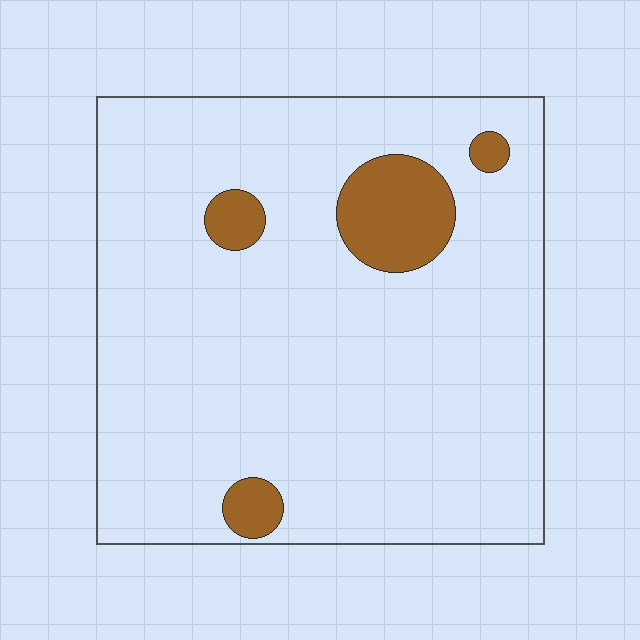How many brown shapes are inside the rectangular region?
4.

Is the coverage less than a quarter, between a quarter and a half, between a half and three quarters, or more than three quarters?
Less than a quarter.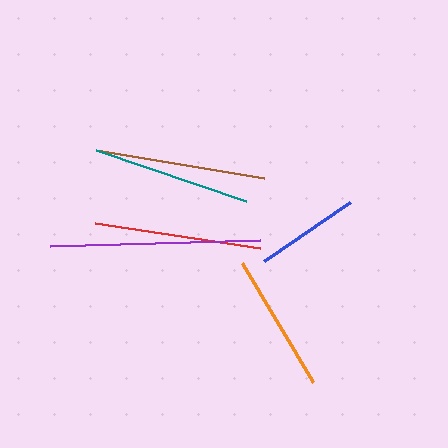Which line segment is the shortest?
The blue line is the shortest at approximately 104 pixels.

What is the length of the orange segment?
The orange segment is approximately 139 pixels long.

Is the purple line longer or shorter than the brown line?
The purple line is longer than the brown line.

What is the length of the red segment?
The red segment is approximately 166 pixels long.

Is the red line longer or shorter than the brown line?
The brown line is longer than the red line.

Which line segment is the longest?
The purple line is the longest at approximately 210 pixels.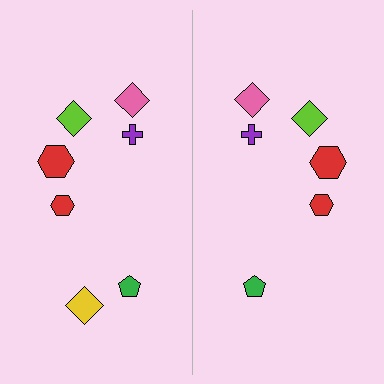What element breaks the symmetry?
A yellow diamond is missing from the right side.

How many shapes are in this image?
There are 13 shapes in this image.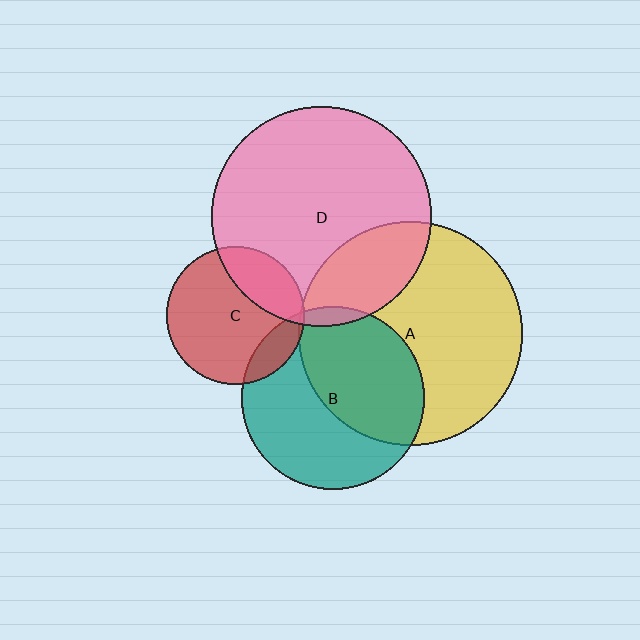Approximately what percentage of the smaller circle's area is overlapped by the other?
Approximately 25%.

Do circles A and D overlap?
Yes.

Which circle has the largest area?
Circle A (yellow).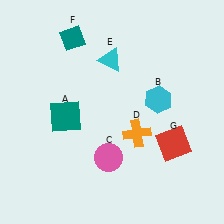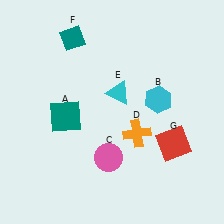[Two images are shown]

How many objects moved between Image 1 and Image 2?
1 object moved between the two images.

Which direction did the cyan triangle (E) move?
The cyan triangle (E) moved down.